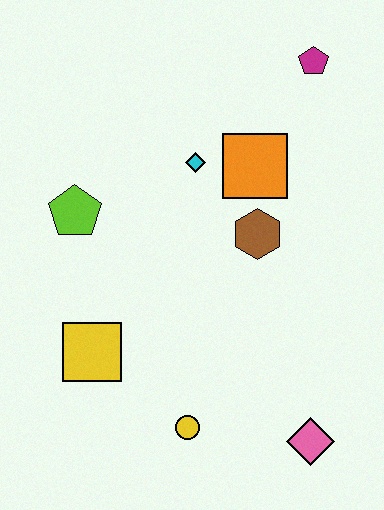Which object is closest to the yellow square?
The yellow circle is closest to the yellow square.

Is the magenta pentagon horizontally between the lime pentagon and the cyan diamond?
No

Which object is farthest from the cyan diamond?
The pink diamond is farthest from the cyan diamond.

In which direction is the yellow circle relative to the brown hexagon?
The yellow circle is below the brown hexagon.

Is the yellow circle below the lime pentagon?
Yes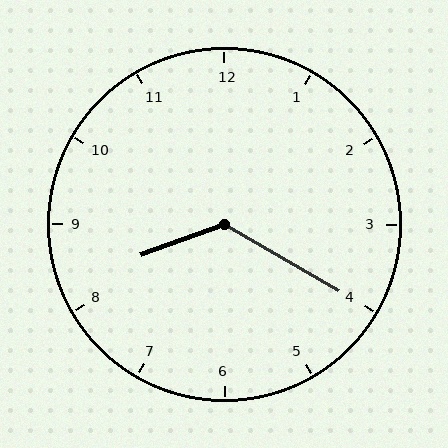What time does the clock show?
8:20.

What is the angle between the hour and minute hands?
Approximately 130 degrees.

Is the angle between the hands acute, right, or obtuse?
It is obtuse.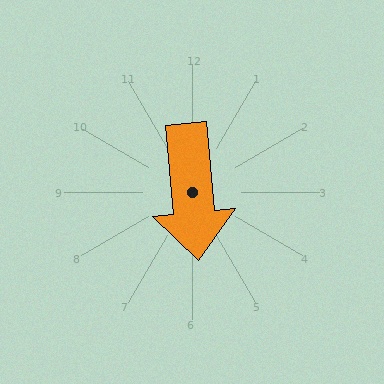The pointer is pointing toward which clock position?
Roughly 6 o'clock.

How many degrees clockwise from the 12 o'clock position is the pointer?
Approximately 175 degrees.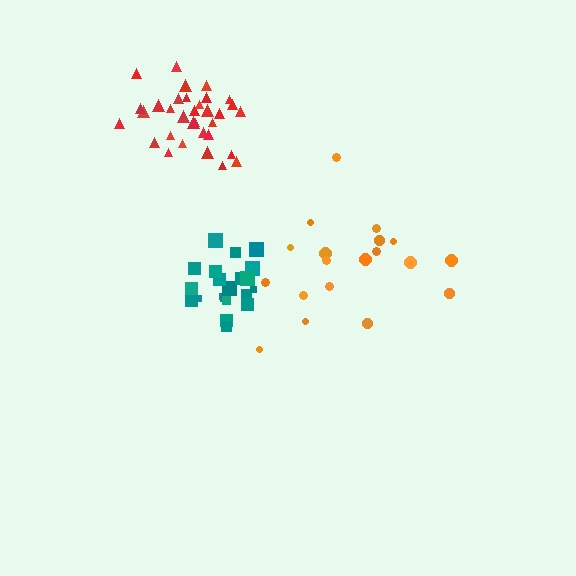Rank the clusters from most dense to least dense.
red, teal, orange.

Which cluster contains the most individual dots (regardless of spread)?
Red (34).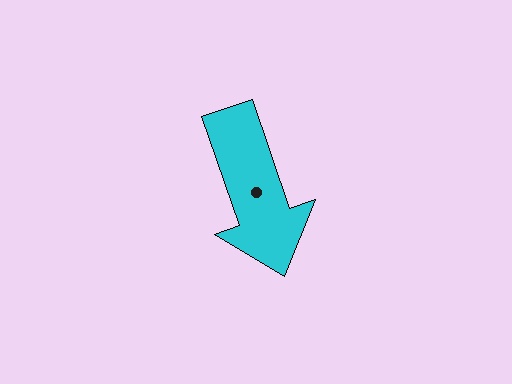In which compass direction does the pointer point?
South.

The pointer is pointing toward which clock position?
Roughly 5 o'clock.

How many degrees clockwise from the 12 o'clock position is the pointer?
Approximately 161 degrees.